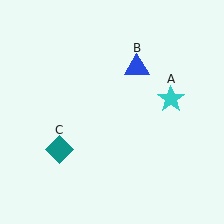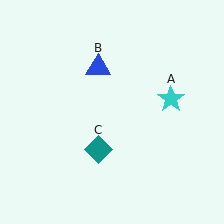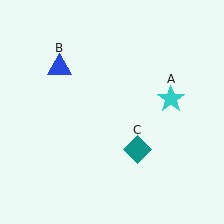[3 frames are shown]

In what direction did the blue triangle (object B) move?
The blue triangle (object B) moved left.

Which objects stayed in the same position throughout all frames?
Cyan star (object A) remained stationary.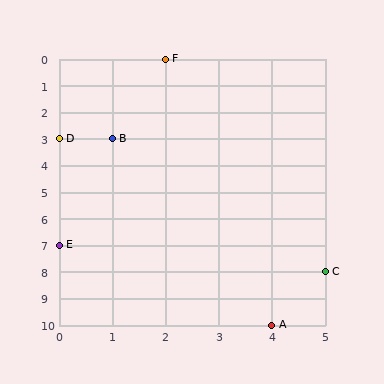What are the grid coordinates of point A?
Point A is at grid coordinates (4, 10).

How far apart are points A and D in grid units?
Points A and D are 4 columns and 7 rows apart (about 8.1 grid units diagonally).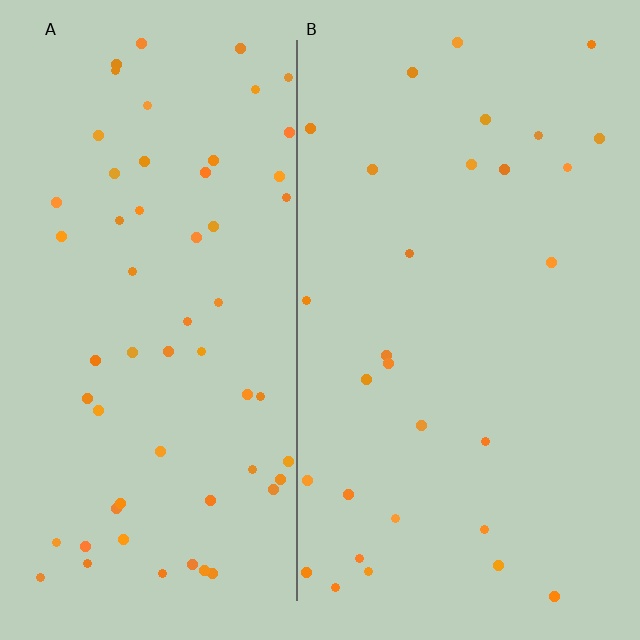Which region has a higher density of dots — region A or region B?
A (the left).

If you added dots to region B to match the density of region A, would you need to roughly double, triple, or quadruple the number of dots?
Approximately double.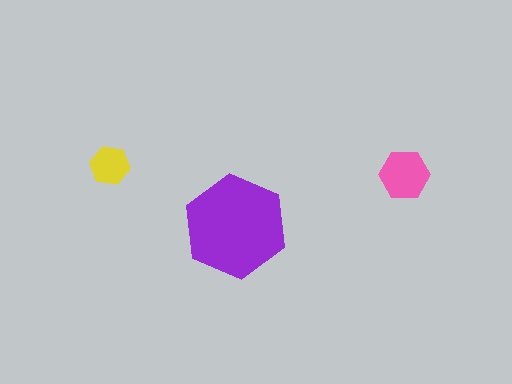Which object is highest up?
The yellow hexagon is topmost.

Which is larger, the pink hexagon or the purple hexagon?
The purple one.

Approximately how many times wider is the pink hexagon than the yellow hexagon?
About 1.5 times wider.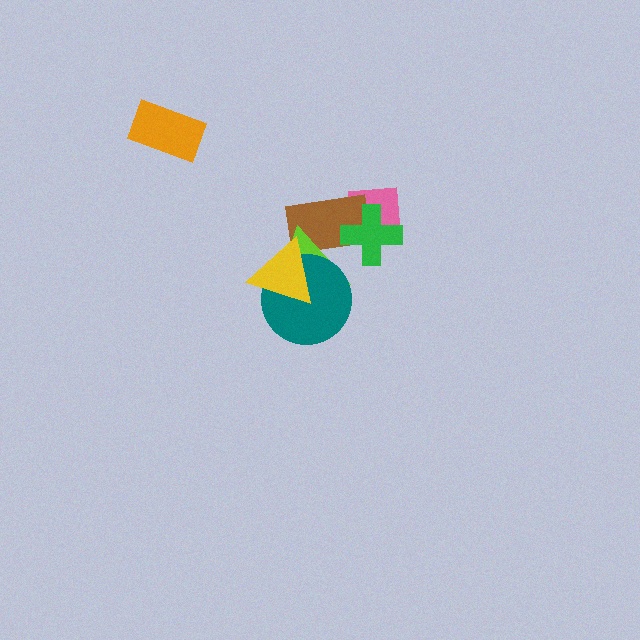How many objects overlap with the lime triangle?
3 objects overlap with the lime triangle.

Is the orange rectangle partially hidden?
No, no other shape covers it.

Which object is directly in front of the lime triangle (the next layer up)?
The teal circle is directly in front of the lime triangle.